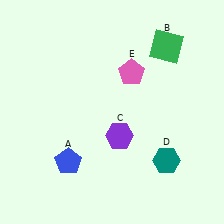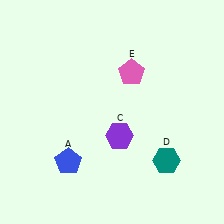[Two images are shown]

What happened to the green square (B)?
The green square (B) was removed in Image 2. It was in the top-right area of Image 1.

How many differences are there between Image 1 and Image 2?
There is 1 difference between the two images.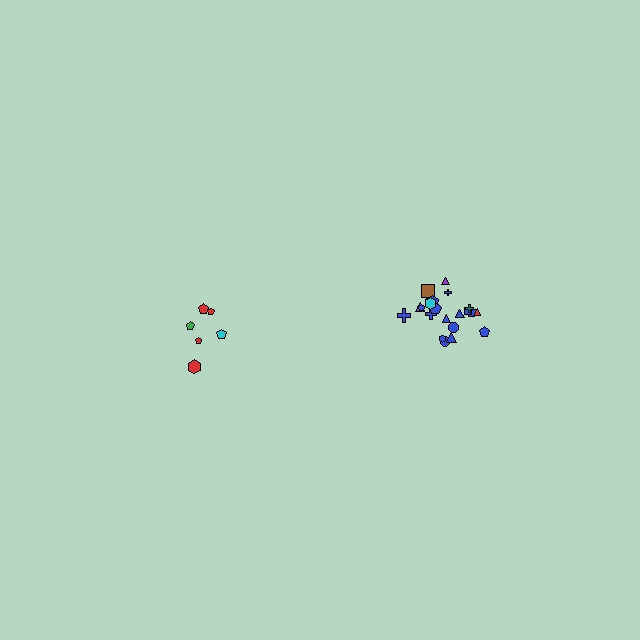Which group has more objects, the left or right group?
The right group.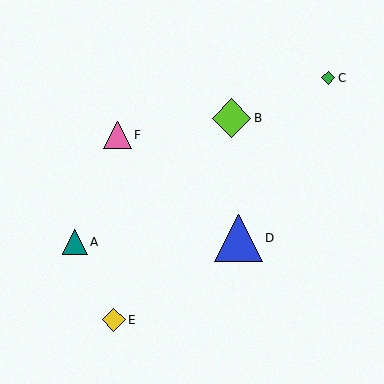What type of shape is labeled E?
Shape E is a yellow diamond.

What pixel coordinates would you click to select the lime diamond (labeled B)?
Click at (232, 118) to select the lime diamond B.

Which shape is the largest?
The blue triangle (labeled D) is the largest.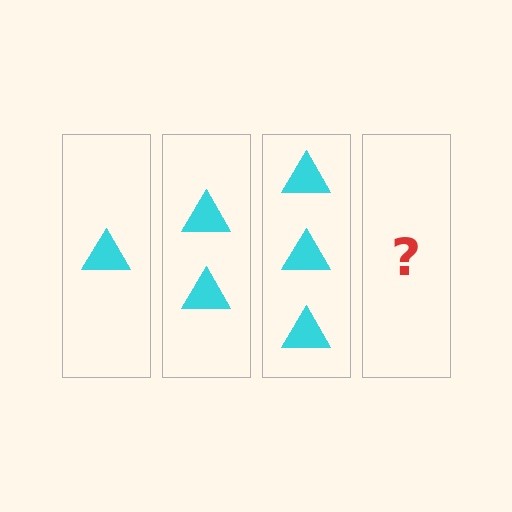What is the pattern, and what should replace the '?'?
The pattern is that each step adds one more triangle. The '?' should be 4 triangles.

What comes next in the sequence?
The next element should be 4 triangles.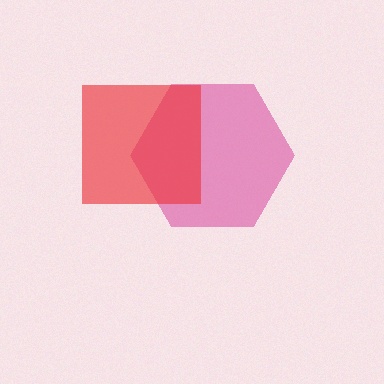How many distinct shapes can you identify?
There are 2 distinct shapes: a magenta hexagon, a red square.